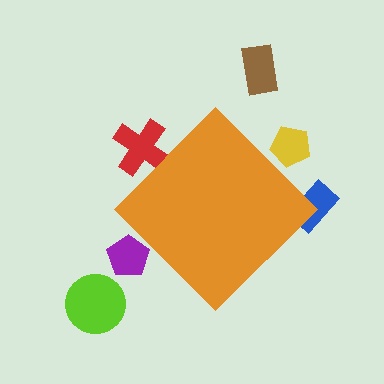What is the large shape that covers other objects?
An orange diamond.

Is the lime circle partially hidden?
No, the lime circle is fully visible.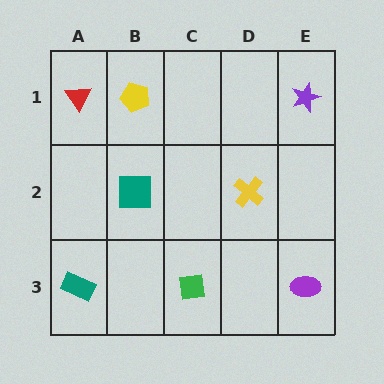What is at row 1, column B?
A yellow pentagon.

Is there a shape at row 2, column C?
No, that cell is empty.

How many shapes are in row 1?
3 shapes.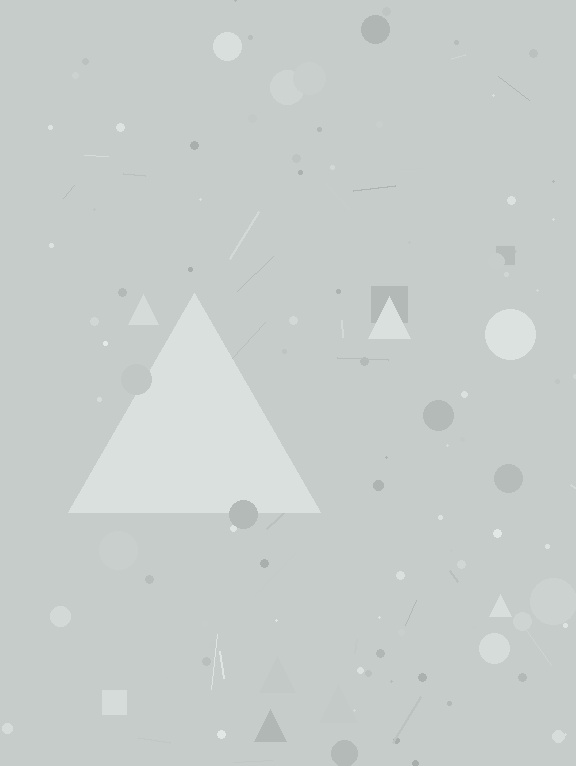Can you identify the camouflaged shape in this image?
The camouflaged shape is a triangle.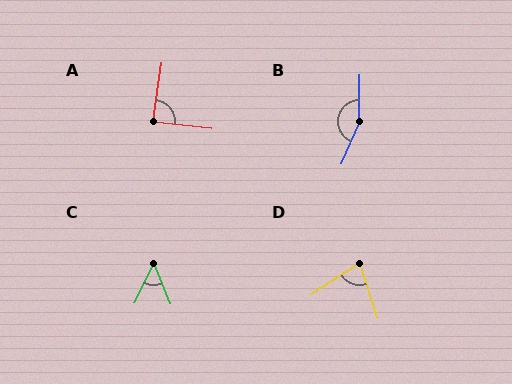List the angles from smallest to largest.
C (48°), D (76°), A (88°), B (157°).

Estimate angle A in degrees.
Approximately 88 degrees.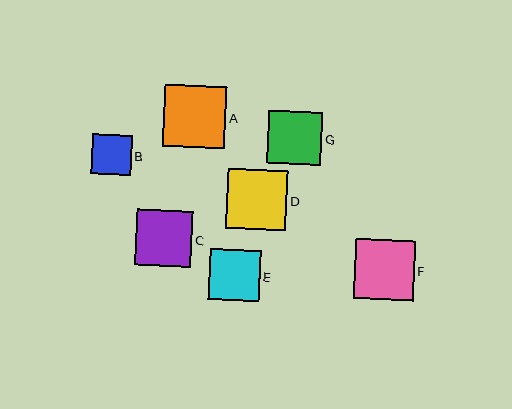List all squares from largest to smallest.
From largest to smallest: A, D, F, C, G, E, B.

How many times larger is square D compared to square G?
Square D is approximately 1.1 times the size of square G.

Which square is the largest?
Square A is the largest with a size of approximately 62 pixels.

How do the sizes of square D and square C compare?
Square D and square C are approximately the same size.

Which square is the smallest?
Square B is the smallest with a size of approximately 40 pixels.